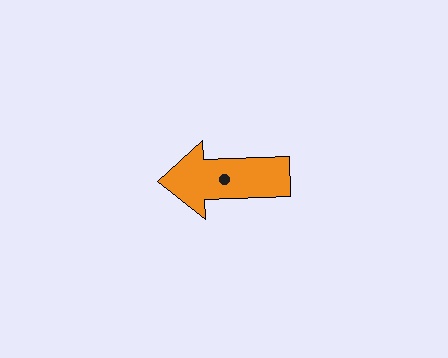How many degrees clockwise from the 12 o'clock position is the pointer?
Approximately 268 degrees.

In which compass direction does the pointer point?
West.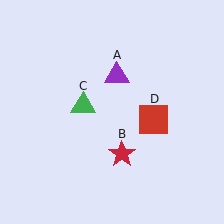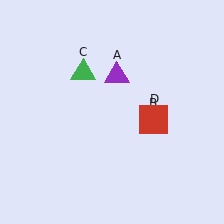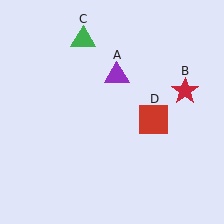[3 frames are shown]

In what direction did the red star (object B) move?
The red star (object B) moved up and to the right.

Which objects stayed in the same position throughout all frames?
Purple triangle (object A) and red square (object D) remained stationary.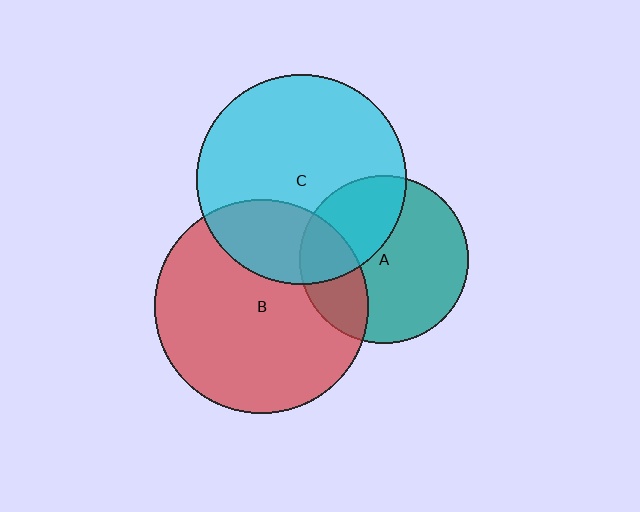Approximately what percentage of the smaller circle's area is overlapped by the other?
Approximately 25%.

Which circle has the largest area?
Circle B (red).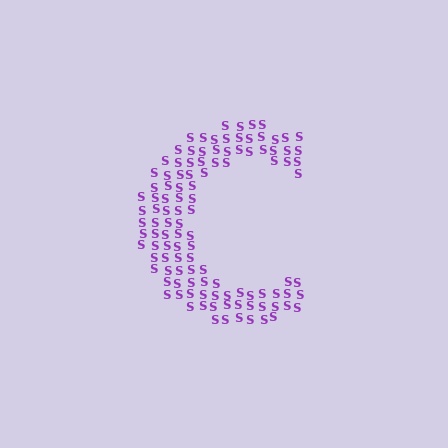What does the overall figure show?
The overall figure shows the letter C.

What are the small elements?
The small elements are letter S's.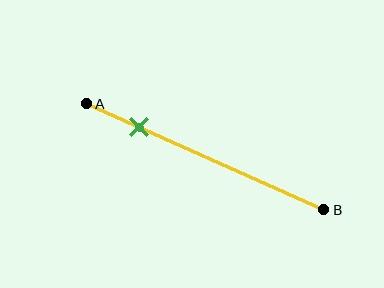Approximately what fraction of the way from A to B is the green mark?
The green mark is approximately 20% of the way from A to B.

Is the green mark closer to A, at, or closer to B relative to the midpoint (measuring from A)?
The green mark is closer to point A than the midpoint of segment AB.